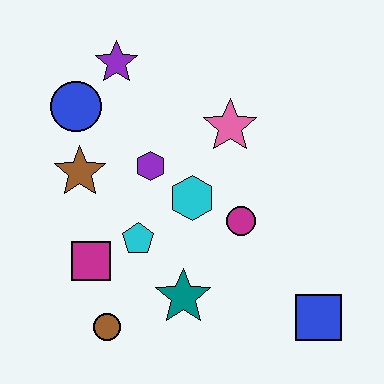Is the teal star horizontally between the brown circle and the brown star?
No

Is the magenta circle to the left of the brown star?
No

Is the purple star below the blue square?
No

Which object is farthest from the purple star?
The blue square is farthest from the purple star.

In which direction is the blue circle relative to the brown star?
The blue circle is above the brown star.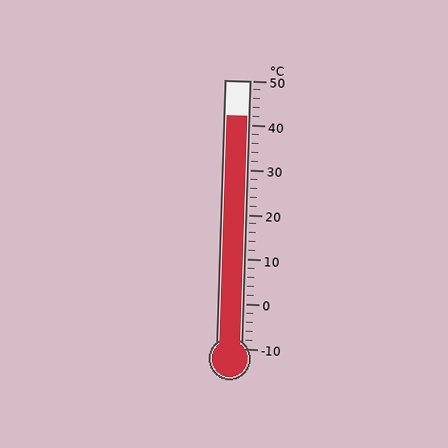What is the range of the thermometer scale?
The thermometer scale ranges from -10°C to 50°C.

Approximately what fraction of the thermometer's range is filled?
The thermometer is filled to approximately 85% of its range.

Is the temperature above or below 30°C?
The temperature is above 30°C.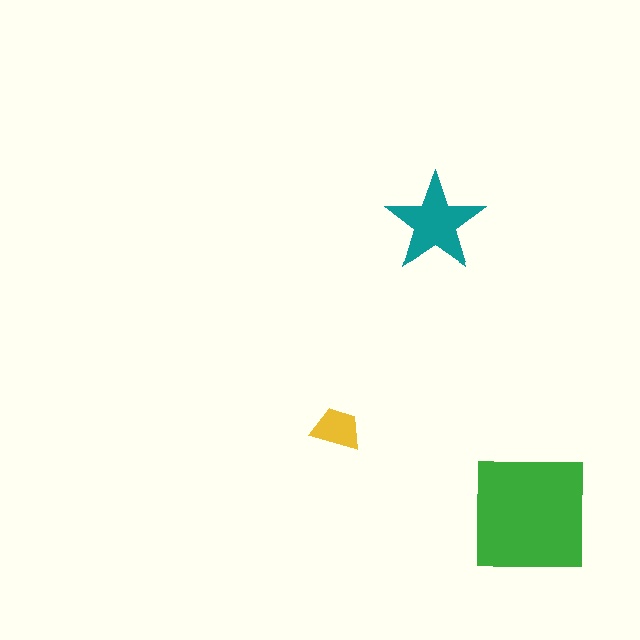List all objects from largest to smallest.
The green square, the teal star, the yellow trapezoid.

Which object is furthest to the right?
The green square is rightmost.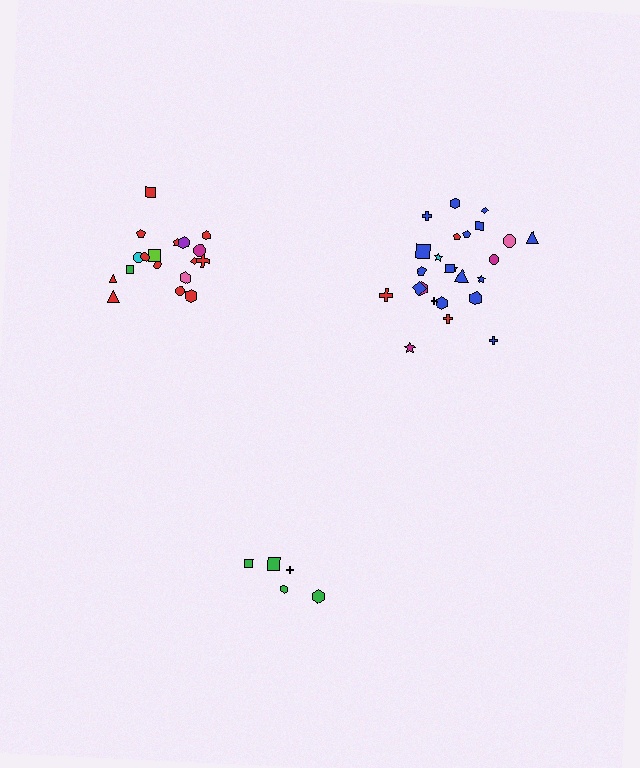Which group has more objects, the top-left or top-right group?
The top-right group.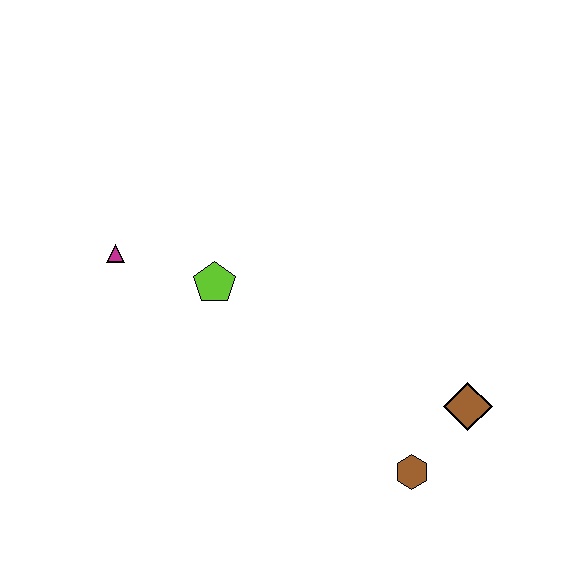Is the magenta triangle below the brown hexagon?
No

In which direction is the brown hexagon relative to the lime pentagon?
The brown hexagon is to the right of the lime pentagon.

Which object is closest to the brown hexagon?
The brown diamond is closest to the brown hexagon.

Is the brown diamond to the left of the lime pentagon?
No